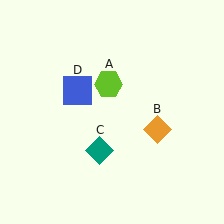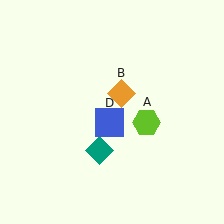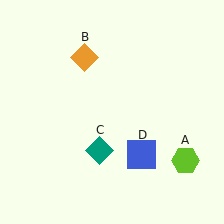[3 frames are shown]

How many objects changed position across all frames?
3 objects changed position: lime hexagon (object A), orange diamond (object B), blue square (object D).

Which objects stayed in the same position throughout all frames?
Teal diamond (object C) remained stationary.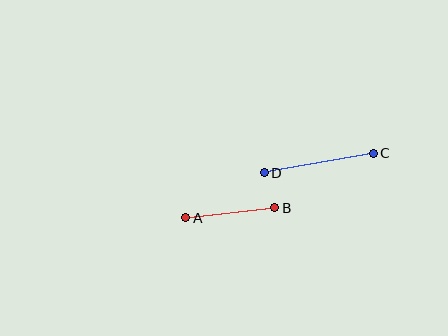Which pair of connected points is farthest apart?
Points C and D are farthest apart.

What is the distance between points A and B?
The distance is approximately 90 pixels.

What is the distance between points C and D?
The distance is approximately 111 pixels.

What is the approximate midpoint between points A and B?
The midpoint is at approximately (230, 213) pixels.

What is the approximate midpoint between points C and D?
The midpoint is at approximately (319, 163) pixels.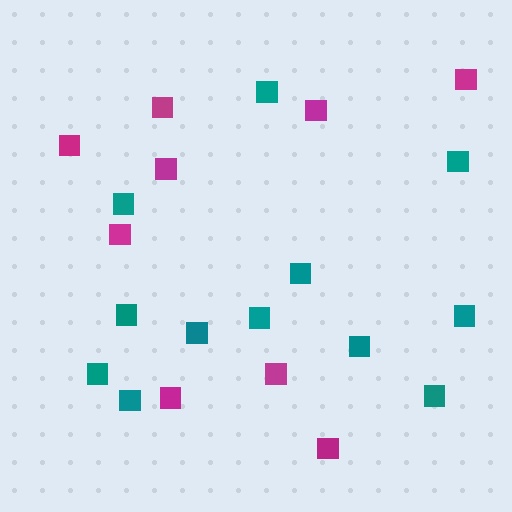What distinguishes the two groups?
There are 2 groups: one group of teal squares (12) and one group of magenta squares (9).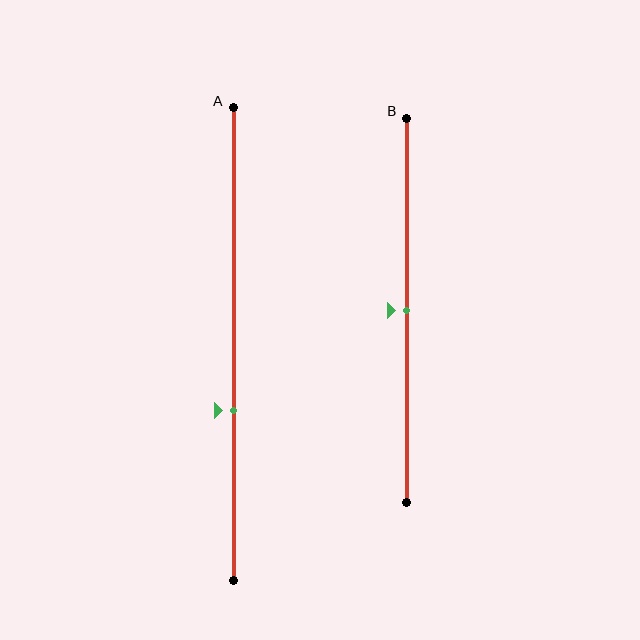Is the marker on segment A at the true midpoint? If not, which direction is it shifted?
No, the marker on segment A is shifted downward by about 14% of the segment length.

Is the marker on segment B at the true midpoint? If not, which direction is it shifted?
Yes, the marker on segment B is at the true midpoint.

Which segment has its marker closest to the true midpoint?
Segment B has its marker closest to the true midpoint.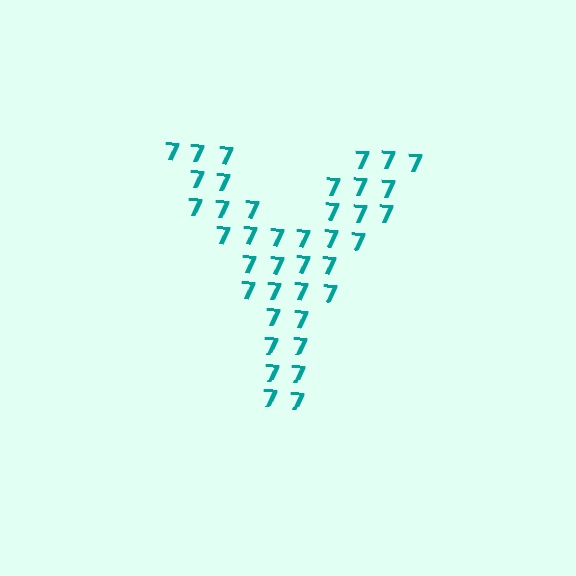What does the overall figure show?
The overall figure shows the letter Y.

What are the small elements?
The small elements are digit 7's.